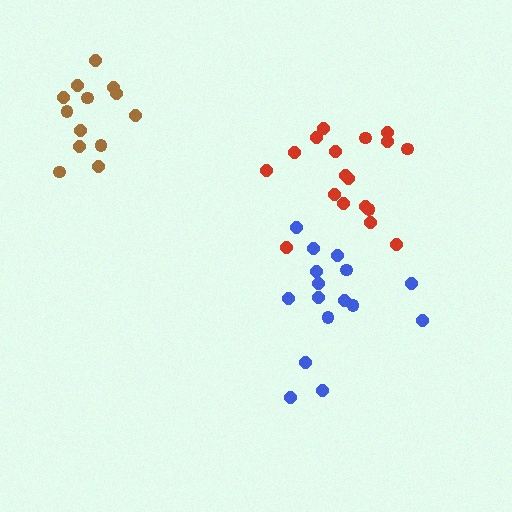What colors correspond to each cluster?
The clusters are colored: blue, brown, red.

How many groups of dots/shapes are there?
There are 3 groups.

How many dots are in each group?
Group 1: 16 dots, Group 2: 13 dots, Group 3: 18 dots (47 total).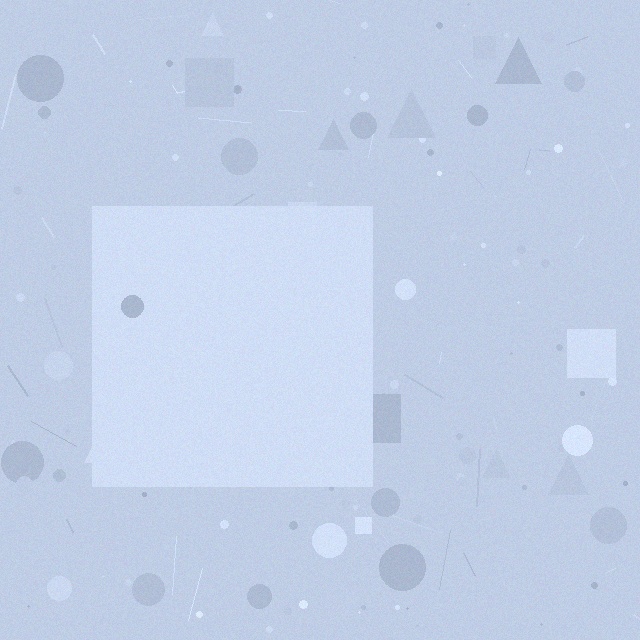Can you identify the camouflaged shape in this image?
The camouflaged shape is a square.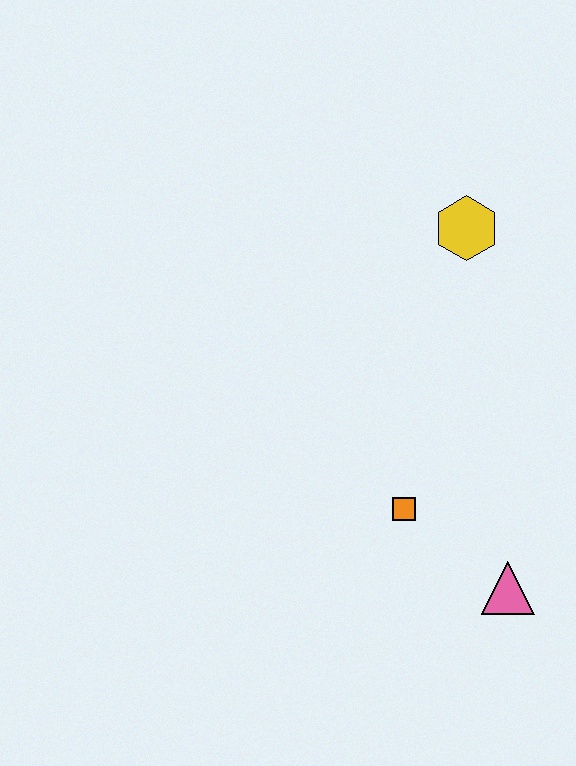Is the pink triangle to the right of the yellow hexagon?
Yes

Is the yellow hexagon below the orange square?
No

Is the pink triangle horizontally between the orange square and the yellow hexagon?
No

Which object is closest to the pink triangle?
The orange square is closest to the pink triangle.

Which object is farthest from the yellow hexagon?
The pink triangle is farthest from the yellow hexagon.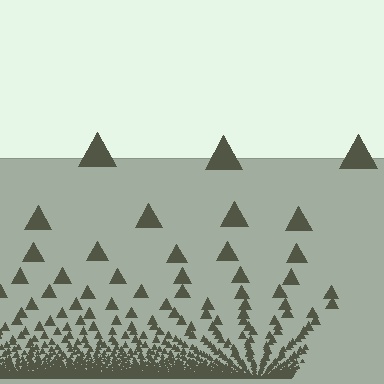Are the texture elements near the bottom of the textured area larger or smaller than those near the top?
Smaller. The gradient is inverted — elements near the bottom are smaller and denser.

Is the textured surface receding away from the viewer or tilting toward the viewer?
The surface appears to tilt toward the viewer. Texture elements get larger and sparser toward the top.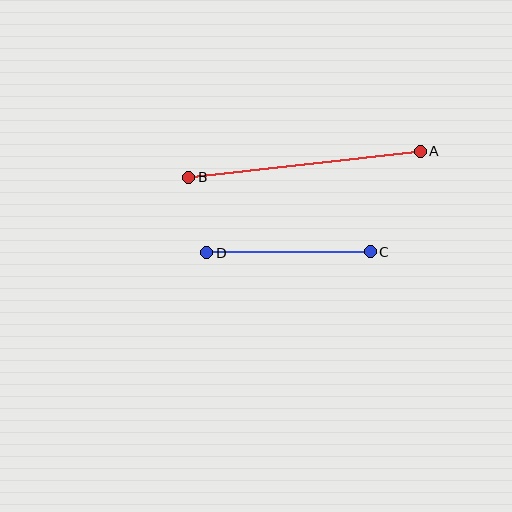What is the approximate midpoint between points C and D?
The midpoint is at approximately (289, 252) pixels.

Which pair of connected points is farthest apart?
Points A and B are farthest apart.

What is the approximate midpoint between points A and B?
The midpoint is at approximately (304, 164) pixels.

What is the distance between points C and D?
The distance is approximately 163 pixels.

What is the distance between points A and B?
The distance is approximately 233 pixels.